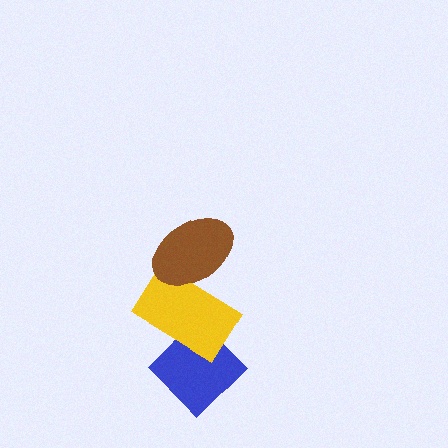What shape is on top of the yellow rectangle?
The brown ellipse is on top of the yellow rectangle.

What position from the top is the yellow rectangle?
The yellow rectangle is 2nd from the top.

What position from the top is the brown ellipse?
The brown ellipse is 1st from the top.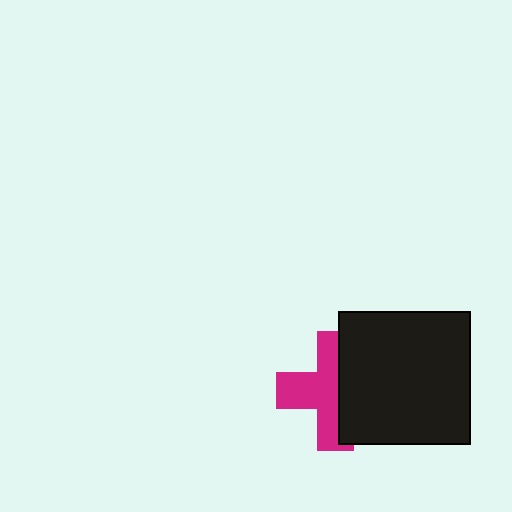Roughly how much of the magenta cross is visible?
About half of it is visible (roughly 54%).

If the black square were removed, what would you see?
You would see the complete magenta cross.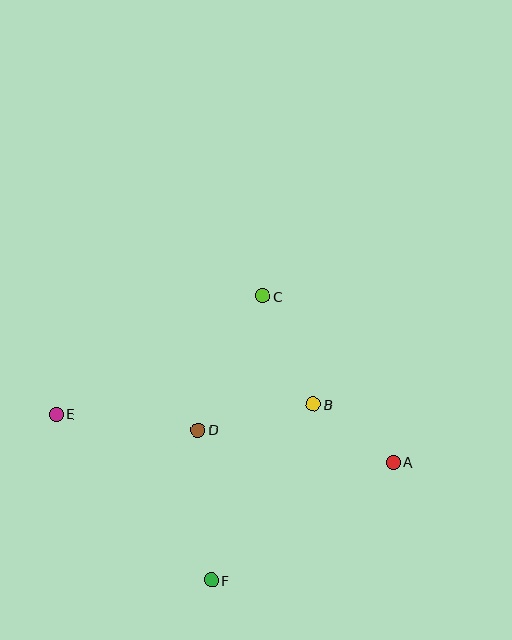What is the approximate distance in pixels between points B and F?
The distance between B and F is approximately 203 pixels.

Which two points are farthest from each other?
Points A and E are farthest from each other.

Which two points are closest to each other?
Points A and B are closest to each other.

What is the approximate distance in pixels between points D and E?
The distance between D and E is approximately 143 pixels.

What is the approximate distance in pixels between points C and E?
The distance between C and E is approximately 238 pixels.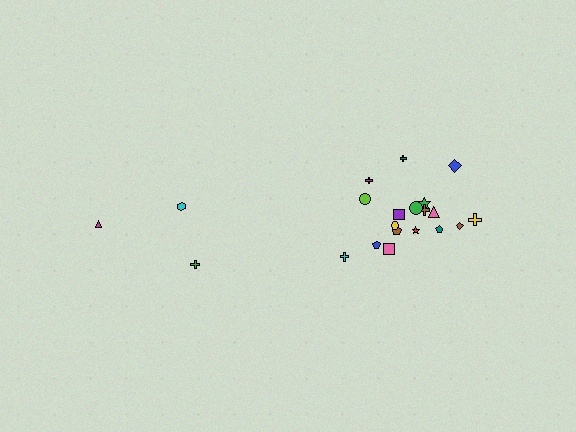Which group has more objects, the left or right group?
The right group.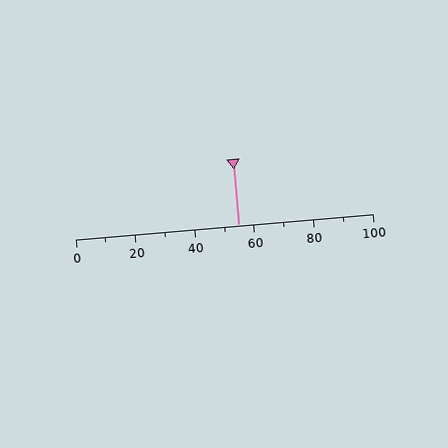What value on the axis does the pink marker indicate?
The marker indicates approximately 55.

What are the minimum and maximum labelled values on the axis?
The axis runs from 0 to 100.